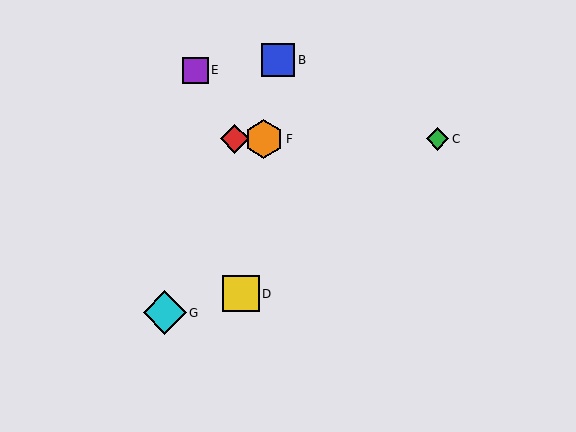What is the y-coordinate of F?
Object F is at y≈139.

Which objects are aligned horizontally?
Objects A, C, F are aligned horizontally.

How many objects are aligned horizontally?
3 objects (A, C, F) are aligned horizontally.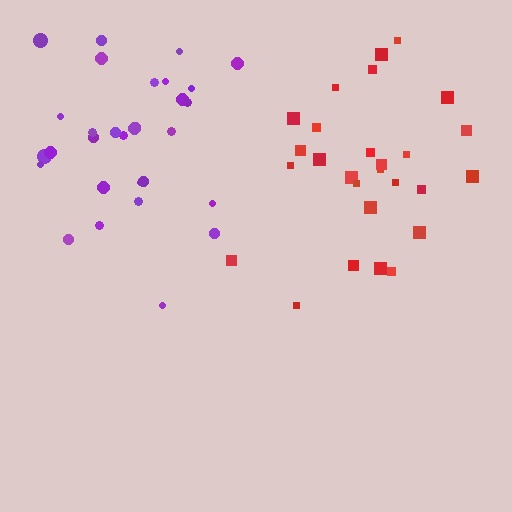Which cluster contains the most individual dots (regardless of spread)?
Purple (30).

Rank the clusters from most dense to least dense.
purple, red.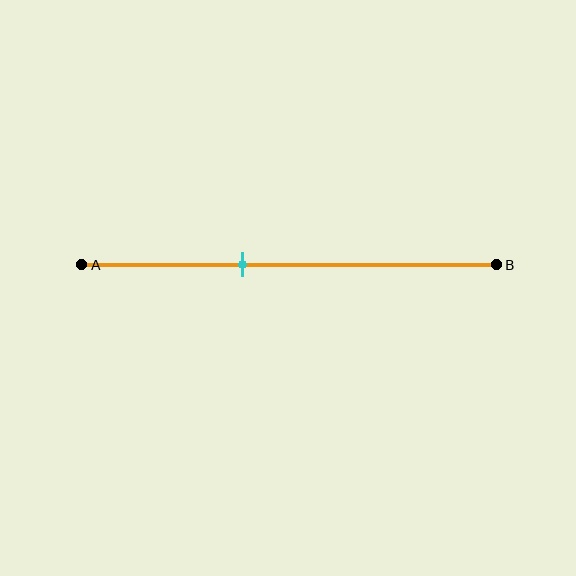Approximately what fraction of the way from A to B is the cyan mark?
The cyan mark is approximately 40% of the way from A to B.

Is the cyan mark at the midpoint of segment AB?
No, the mark is at about 40% from A, not at the 50% midpoint.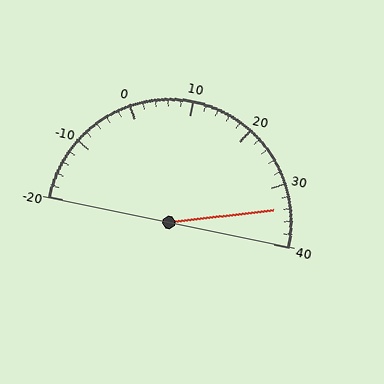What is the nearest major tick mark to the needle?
The nearest major tick mark is 30.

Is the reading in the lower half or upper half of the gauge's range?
The reading is in the upper half of the range (-20 to 40).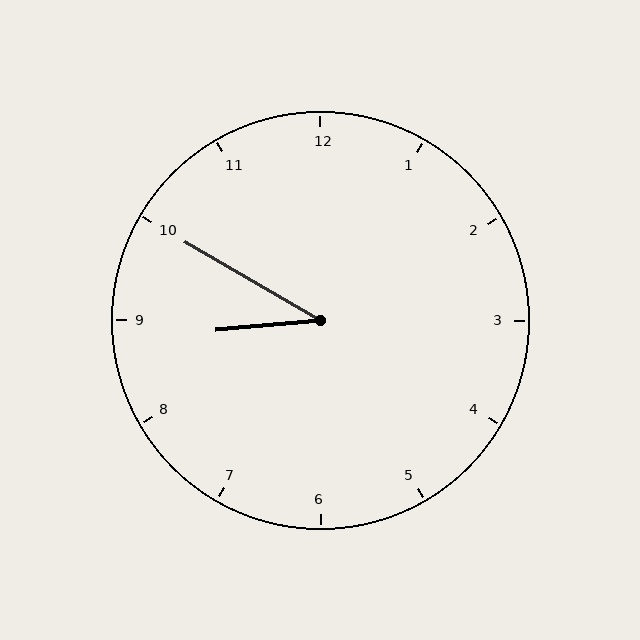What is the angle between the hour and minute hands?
Approximately 35 degrees.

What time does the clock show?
8:50.